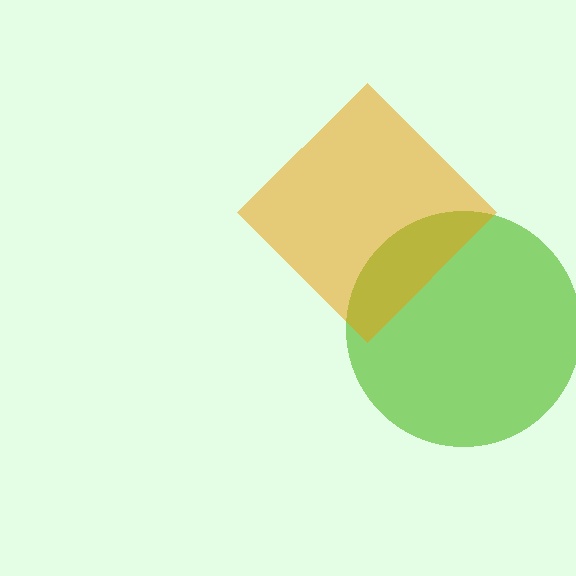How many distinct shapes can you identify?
There are 2 distinct shapes: a lime circle, an orange diamond.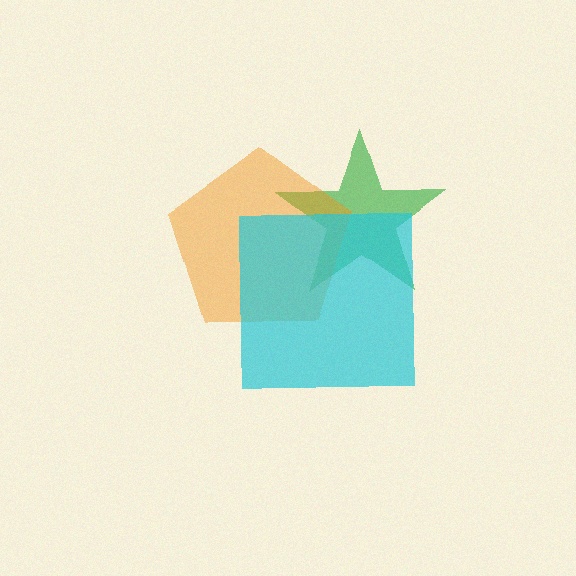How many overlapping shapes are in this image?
There are 3 overlapping shapes in the image.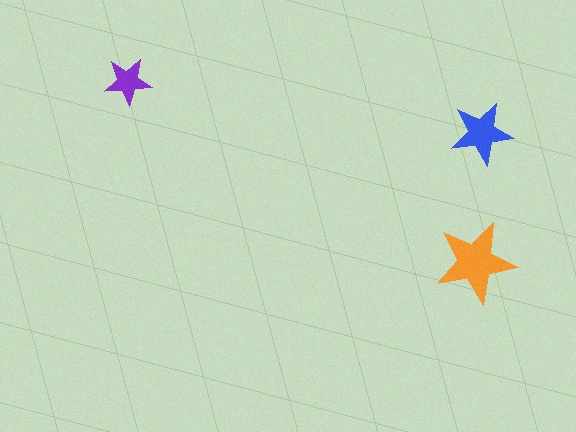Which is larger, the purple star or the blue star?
The blue one.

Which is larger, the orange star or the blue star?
The orange one.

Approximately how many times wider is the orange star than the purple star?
About 1.5 times wider.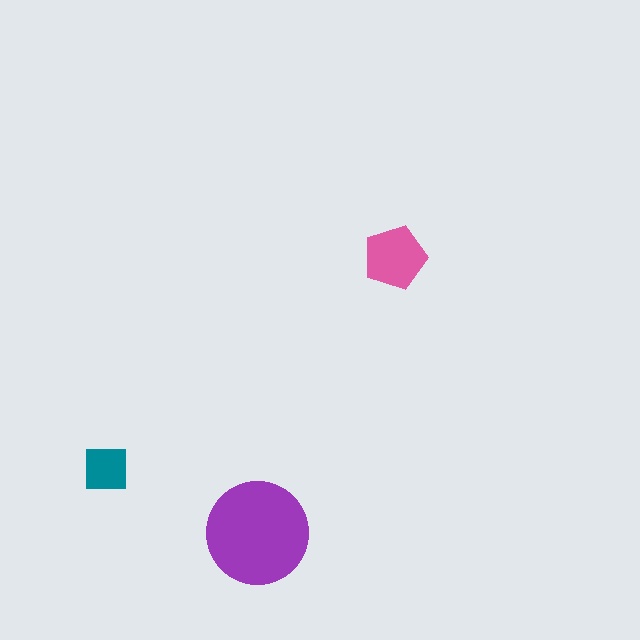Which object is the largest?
The purple circle.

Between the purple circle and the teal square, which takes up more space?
The purple circle.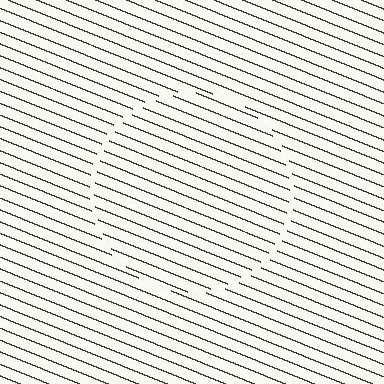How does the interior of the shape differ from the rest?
The interior of the shape contains the same grating, shifted by half a period — the contour is defined by the phase discontinuity where line-ends from the inner and outer gratings abut.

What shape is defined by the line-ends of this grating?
An illusory circle. The interior of the shape contains the same grating, shifted by half a period — the contour is defined by the phase discontinuity where line-ends from the inner and outer gratings abut.